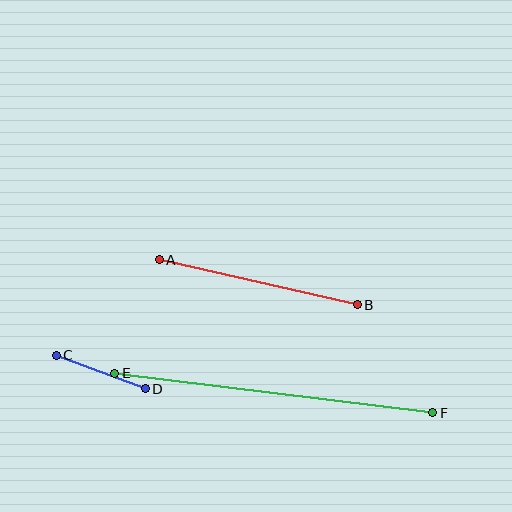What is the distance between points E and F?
The distance is approximately 321 pixels.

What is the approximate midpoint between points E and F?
The midpoint is at approximately (274, 393) pixels.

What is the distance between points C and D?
The distance is approximately 95 pixels.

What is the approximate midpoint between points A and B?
The midpoint is at approximately (258, 282) pixels.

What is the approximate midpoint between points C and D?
The midpoint is at approximately (101, 372) pixels.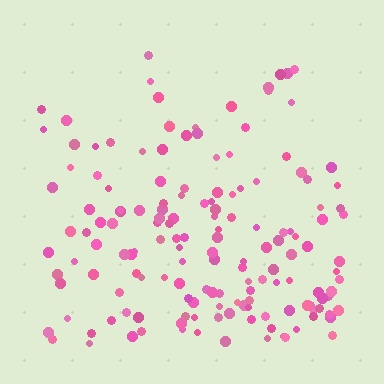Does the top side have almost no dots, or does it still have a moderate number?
Still a moderate number, just noticeably fewer than the bottom.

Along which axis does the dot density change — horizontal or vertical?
Vertical.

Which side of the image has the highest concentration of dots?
The bottom.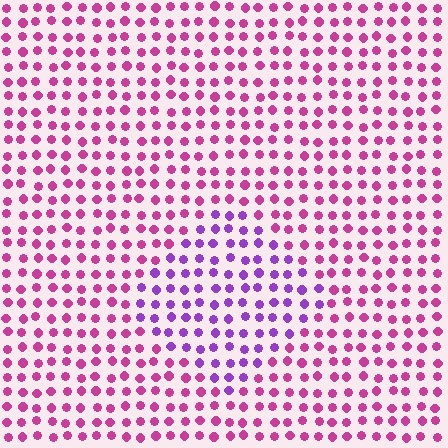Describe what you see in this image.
The image is filled with small magenta elements in a uniform arrangement. A diamond-shaped region is visible where the elements are tinted to a slightly different hue, forming a subtle color boundary.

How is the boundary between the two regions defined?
The boundary is defined purely by a slight shift in hue (about 42 degrees). Spacing, size, and orientation are identical on both sides.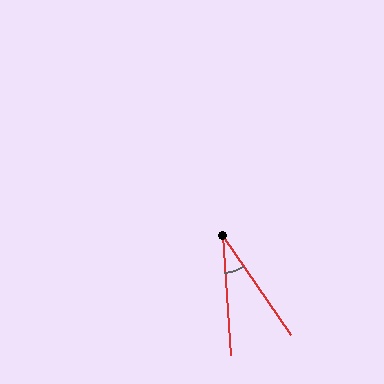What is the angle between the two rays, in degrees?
Approximately 31 degrees.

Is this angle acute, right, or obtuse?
It is acute.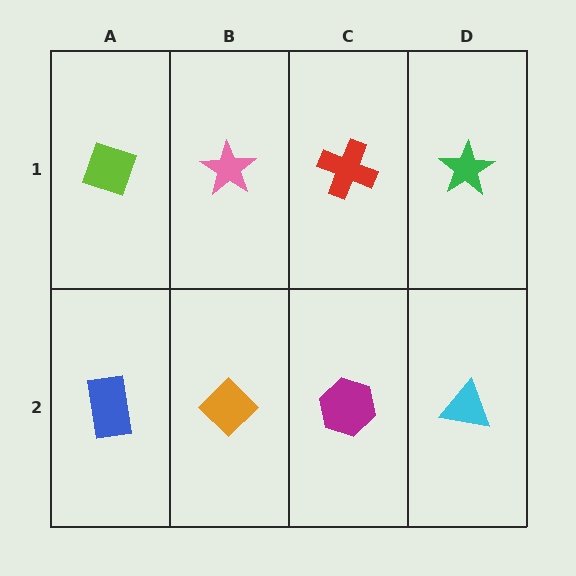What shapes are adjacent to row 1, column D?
A cyan triangle (row 2, column D), a red cross (row 1, column C).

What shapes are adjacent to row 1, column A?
A blue rectangle (row 2, column A), a pink star (row 1, column B).